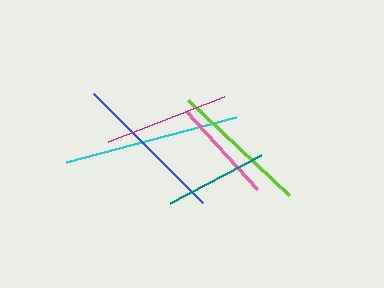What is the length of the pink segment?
The pink segment is approximately 106 pixels long.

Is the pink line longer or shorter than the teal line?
The pink line is longer than the teal line.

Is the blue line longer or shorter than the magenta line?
The blue line is longer than the magenta line.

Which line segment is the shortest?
The teal line is the shortest at approximately 103 pixels.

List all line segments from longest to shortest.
From longest to shortest: cyan, blue, lime, magenta, pink, teal.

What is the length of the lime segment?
The lime segment is approximately 139 pixels long.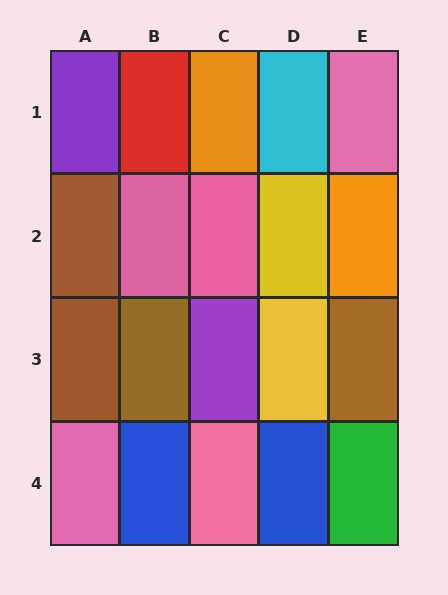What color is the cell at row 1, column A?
Purple.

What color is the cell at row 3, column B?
Brown.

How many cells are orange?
2 cells are orange.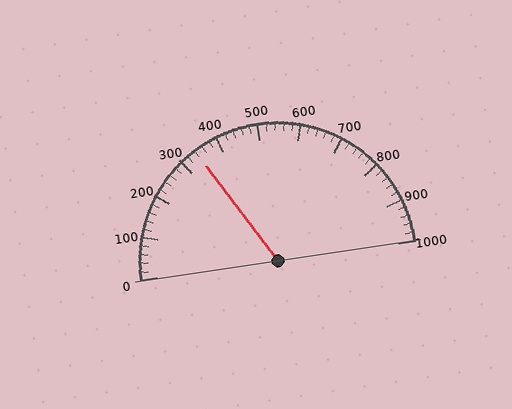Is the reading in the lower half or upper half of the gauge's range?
The reading is in the lower half of the range (0 to 1000).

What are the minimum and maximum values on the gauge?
The gauge ranges from 0 to 1000.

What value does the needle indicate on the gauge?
The needle indicates approximately 340.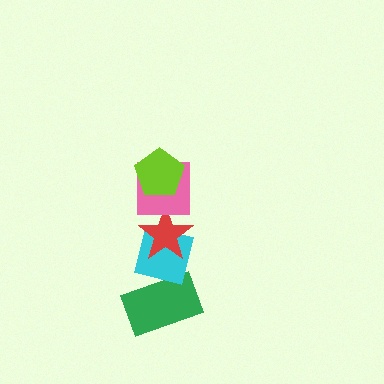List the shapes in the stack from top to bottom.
From top to bottom: the lime pentagon, the pink square, the red star, the cyan square, the green rectangle.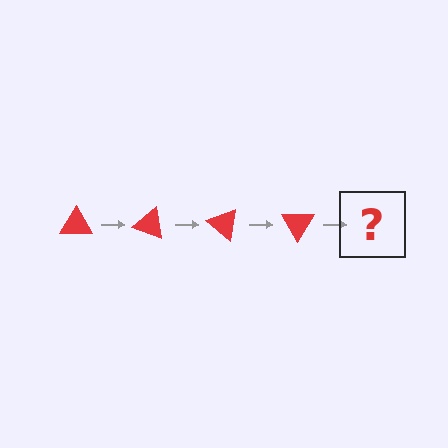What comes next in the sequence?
The next element should be a red triangle rotated 80 degrees.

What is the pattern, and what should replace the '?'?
The pattern is that the triangle rotates 20 degrees each step. The '?' should be a red triangle rotated 80 degrees.